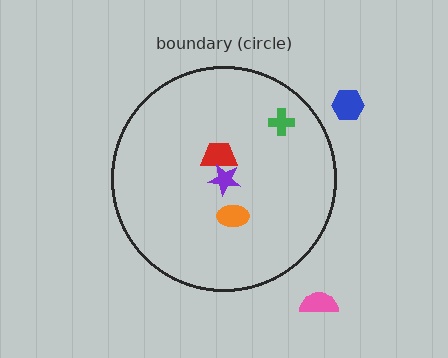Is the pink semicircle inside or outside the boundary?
Outside.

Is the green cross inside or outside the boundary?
Inside.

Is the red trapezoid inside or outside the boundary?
Inside.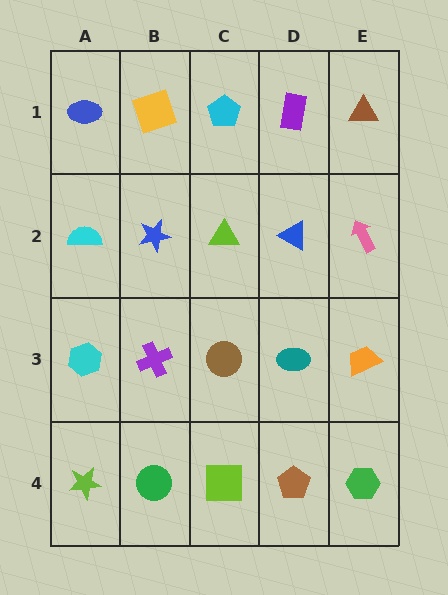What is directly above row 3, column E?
A pink arrow.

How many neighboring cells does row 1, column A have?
2.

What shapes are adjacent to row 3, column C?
A lime triangle (row 2, column C), a lime square (row 4, column C), a purple cross (row 3, column B), a teal ellipse (row 3, column D).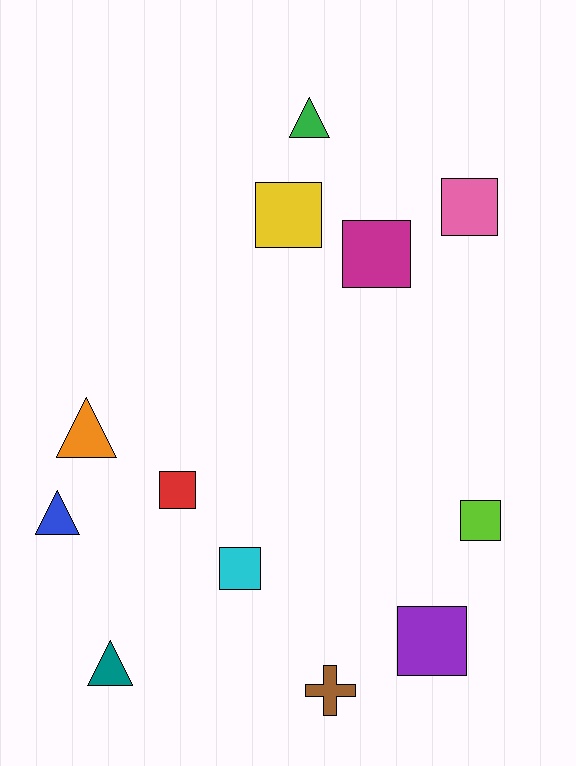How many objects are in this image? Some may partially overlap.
There are 12 objects.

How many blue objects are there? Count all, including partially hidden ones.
There is 1 blue object.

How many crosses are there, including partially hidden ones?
There is 1 cross.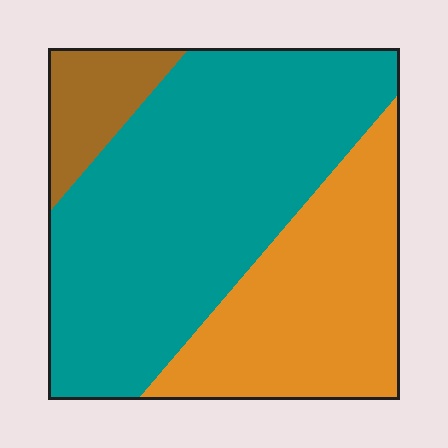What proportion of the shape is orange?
Orange takes up between a quarter and a half of the shape.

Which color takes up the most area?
Teal, at roughly 60%.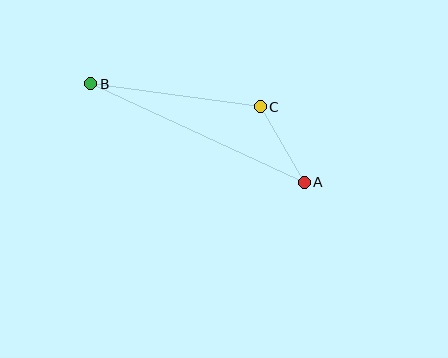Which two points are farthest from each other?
Points A and B are farthest from each other.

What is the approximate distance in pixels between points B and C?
The distance between B and C is approximately 171 pixels.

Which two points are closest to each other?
Points A and C are closest to each other.